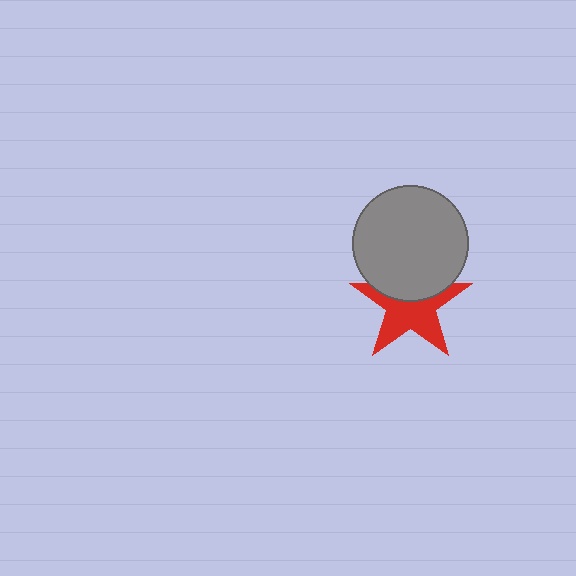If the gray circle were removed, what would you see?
You would see the complete red star.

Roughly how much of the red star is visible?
About half of it is visible (roughly 63%).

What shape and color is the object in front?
The object in front is a gray circle.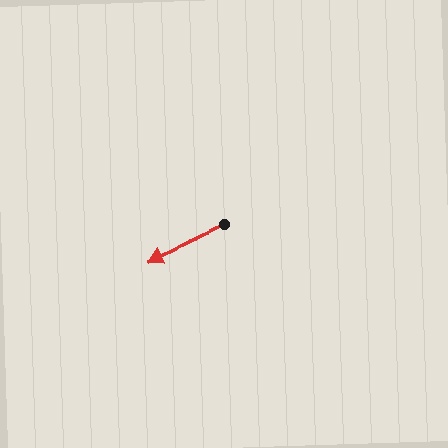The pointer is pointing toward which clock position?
Roughly 8 o'clock.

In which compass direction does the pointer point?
Southwest.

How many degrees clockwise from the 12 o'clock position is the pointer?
Approximately 245 degrees.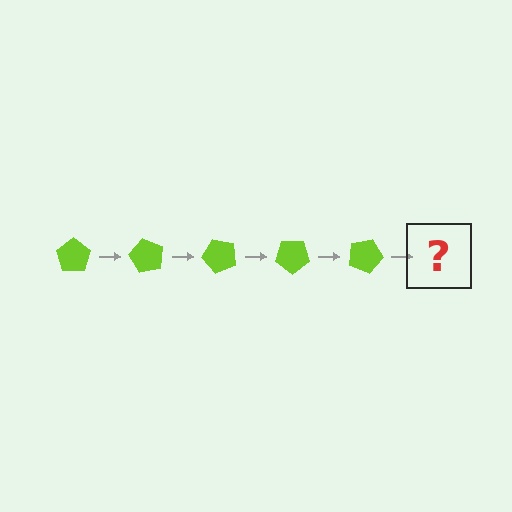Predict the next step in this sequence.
The next step is a lime pentagon rotated 300 degrees.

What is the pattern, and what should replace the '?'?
The pattern is that the pentagon rotates 60 degrees each step. The '?' should be a lime pentagon rotated 300 degrees.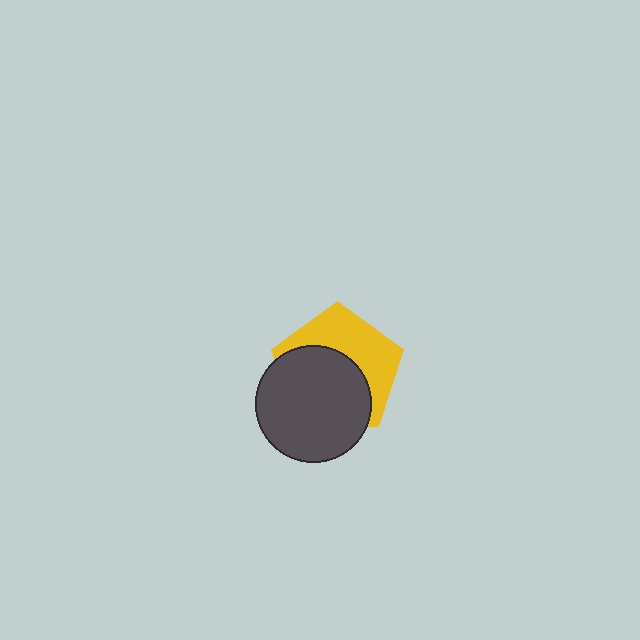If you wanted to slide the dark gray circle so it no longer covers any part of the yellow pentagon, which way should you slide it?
Slide it down — that is the most direct way to separate the two shapes.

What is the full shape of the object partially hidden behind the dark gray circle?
The partially hidden object is a yellow pentagon.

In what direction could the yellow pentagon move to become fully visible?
The yellow pentagon could move up. That would shift it out from behind the dark gray circle entirely.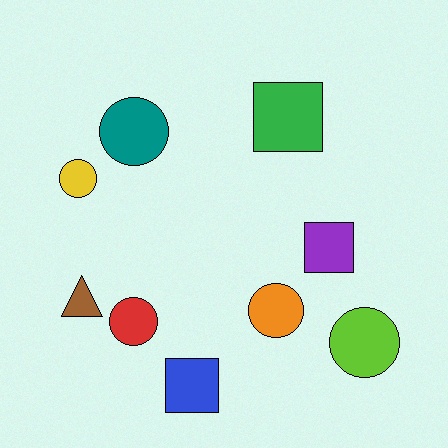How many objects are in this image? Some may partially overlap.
There are 9 objects.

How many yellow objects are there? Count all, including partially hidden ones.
There is 1 yellow object.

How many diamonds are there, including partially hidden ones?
There are no diamonds.